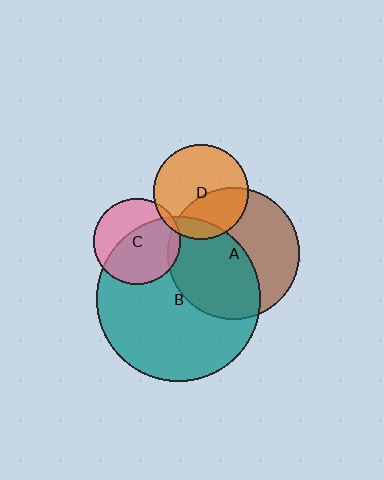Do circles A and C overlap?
Yes.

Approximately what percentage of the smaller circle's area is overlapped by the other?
Approximately 5%.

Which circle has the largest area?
Circle B (teal).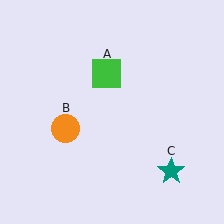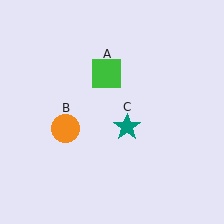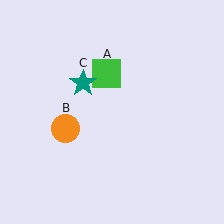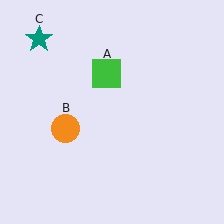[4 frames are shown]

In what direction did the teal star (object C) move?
The teal star (object C) moved up and to the left.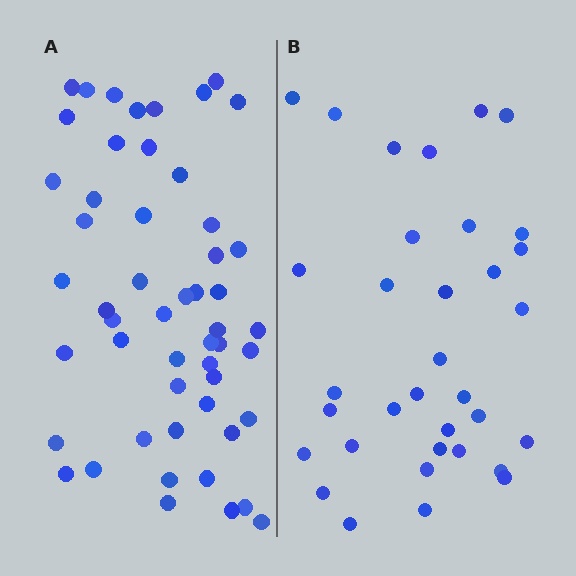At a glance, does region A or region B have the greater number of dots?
Region A (the left region) has more dots.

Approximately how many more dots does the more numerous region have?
Region A has approximately 20 more dots than region B.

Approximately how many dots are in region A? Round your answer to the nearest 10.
About 50 dots. (The exact count is 52, which rounds to 50.)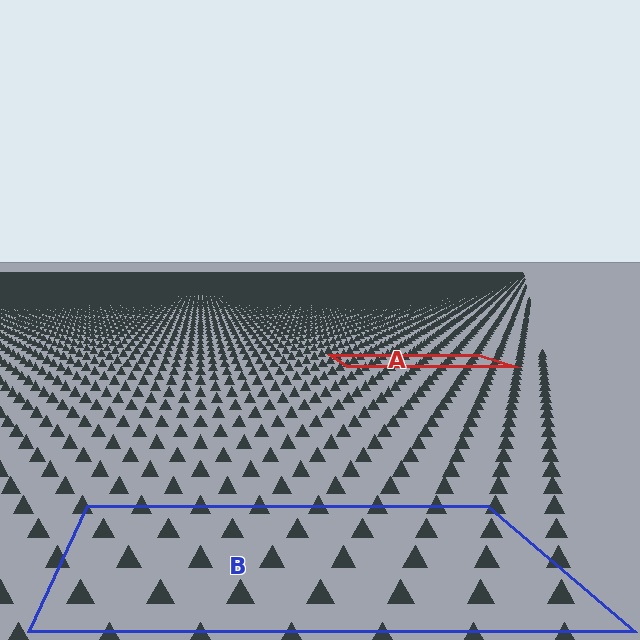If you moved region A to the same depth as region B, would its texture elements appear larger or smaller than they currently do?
They would appear larger. At a closer depth, the same texture elements are projected at a bigger on-screen size.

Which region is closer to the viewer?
Region B is closer. The texture elements there are larger and more spread out.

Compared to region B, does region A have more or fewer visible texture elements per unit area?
Region A has more texture elements per unit area — they are packed more densely because it is farther away.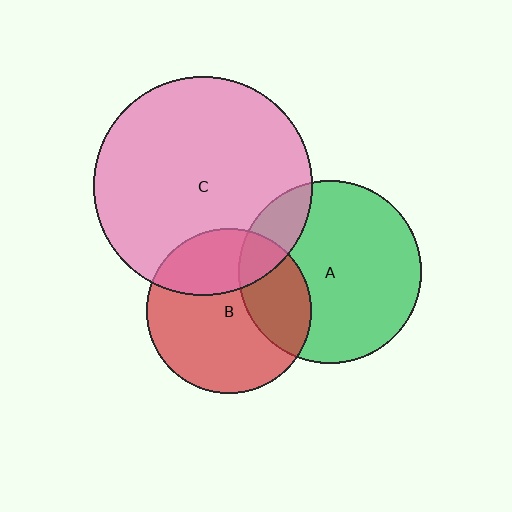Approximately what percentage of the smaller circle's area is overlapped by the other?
Approximately 30%.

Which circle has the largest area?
Circle C (pink).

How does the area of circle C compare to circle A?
Approximately 1.4 times.